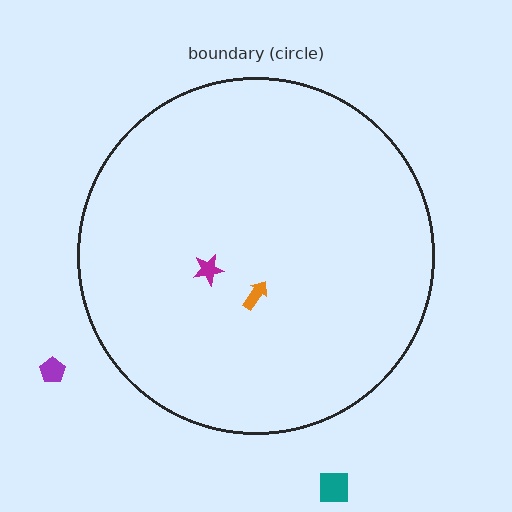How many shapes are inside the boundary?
2 inside, 2 outside.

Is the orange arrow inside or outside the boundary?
Inside.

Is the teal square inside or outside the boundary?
Outside.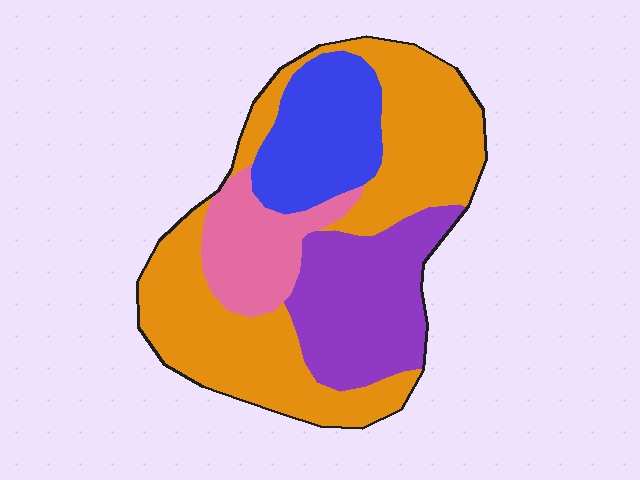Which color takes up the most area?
Orange, at roughly 45%.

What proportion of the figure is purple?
Purple covers about 20% of the figure.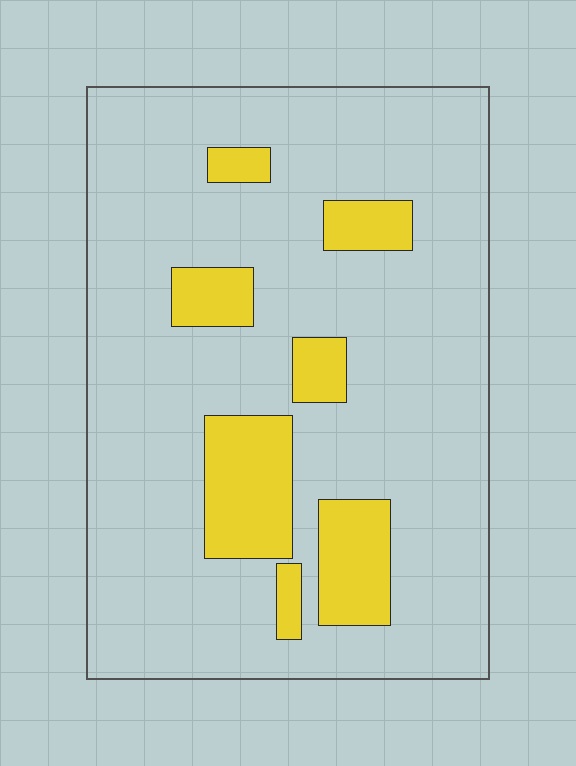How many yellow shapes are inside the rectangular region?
7.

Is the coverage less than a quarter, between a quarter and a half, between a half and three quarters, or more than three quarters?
Less than a quarter.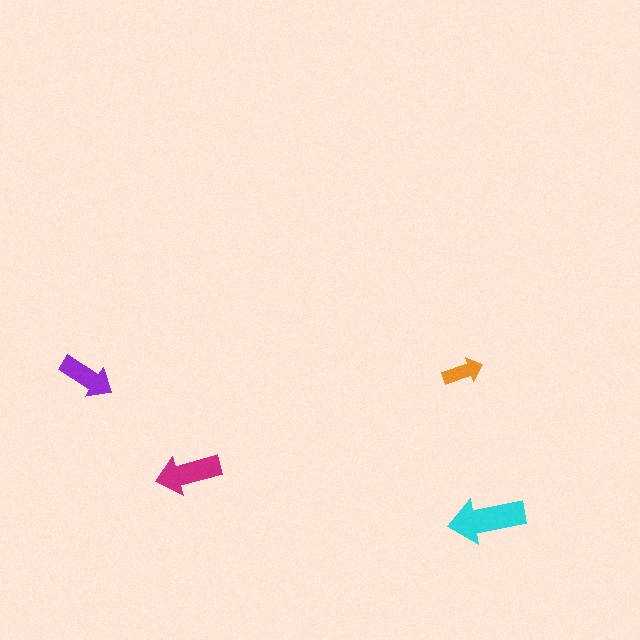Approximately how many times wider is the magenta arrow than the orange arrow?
About 1.5 times wider.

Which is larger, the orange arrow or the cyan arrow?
The cyan one.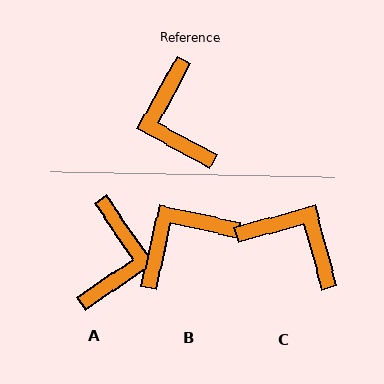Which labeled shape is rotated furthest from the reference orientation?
A, about 153 degrees away.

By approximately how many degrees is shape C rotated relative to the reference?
Approximately 136 degrees clockwise.